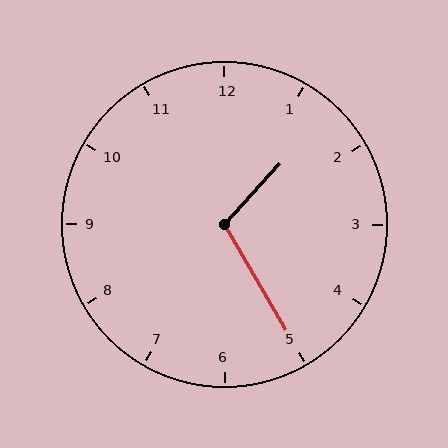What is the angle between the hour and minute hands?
Approximately 108 degrees.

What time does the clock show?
1:25.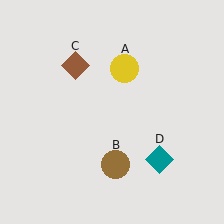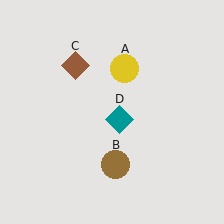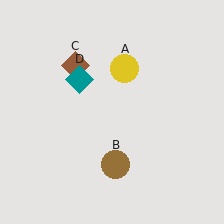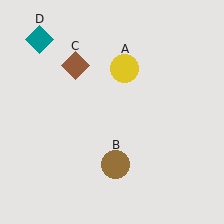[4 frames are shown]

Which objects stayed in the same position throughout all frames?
Yellow circle (object A) and brown circle (object B) and brown diamond (object C) remained stationary.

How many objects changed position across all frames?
1 object changed position: teal diamond (object D).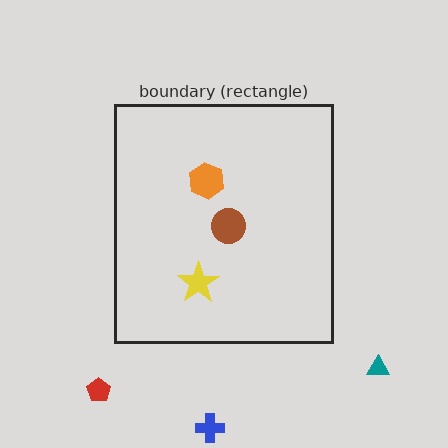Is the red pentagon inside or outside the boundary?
Outside.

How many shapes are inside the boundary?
3 inside, 3 outside.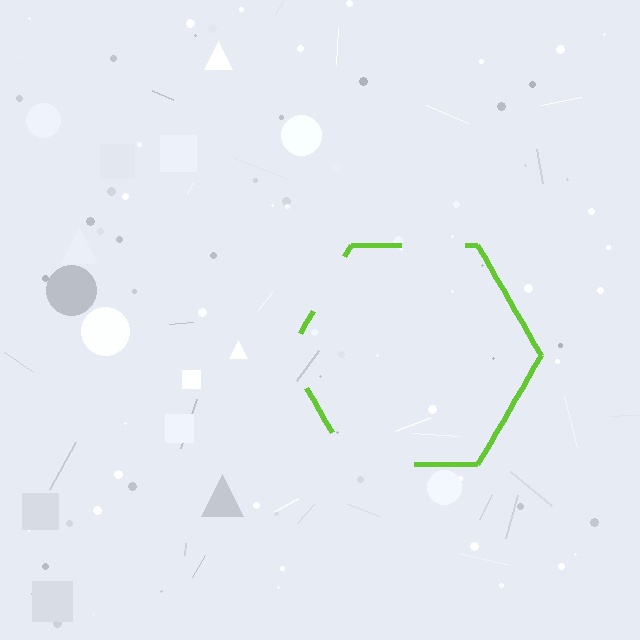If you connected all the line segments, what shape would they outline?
They would outline a hexagon.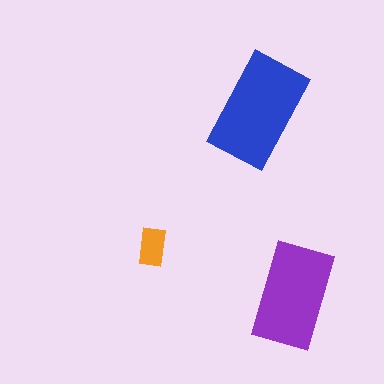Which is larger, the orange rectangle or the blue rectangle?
The blue one.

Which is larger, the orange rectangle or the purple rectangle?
The purple one.